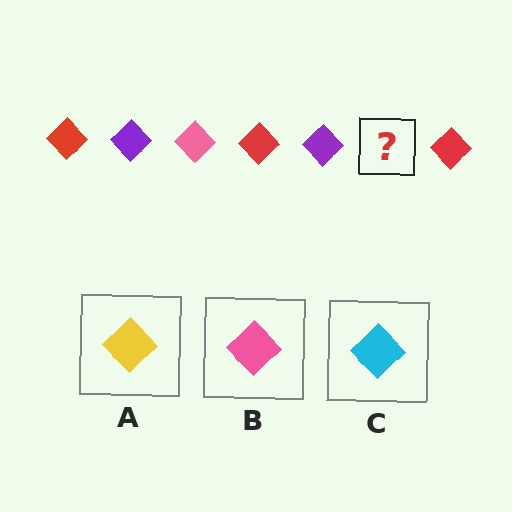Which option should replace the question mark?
Option B.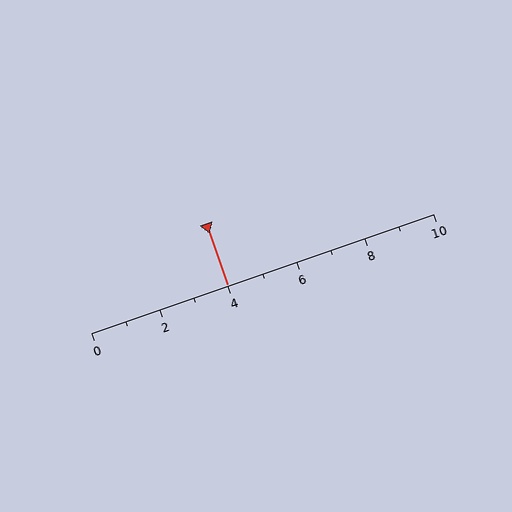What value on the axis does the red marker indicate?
The marker indicates approximately 4.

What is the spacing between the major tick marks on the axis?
The major ticks are spaced 2 apart.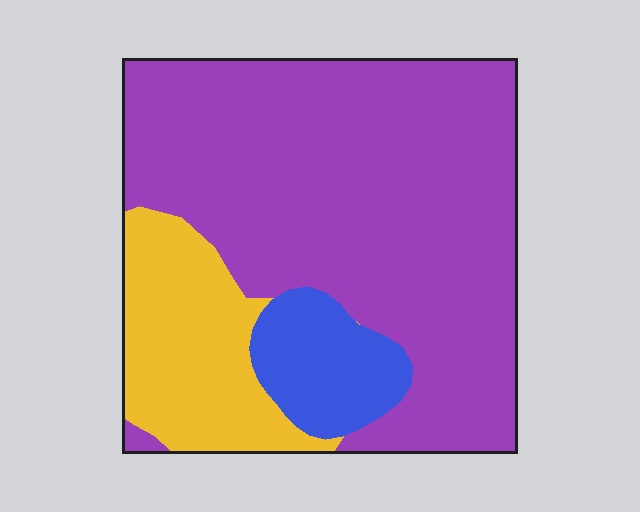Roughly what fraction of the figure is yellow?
Yellow covers 20% of the figure.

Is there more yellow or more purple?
Purple.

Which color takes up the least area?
Blue, at roughly 10%.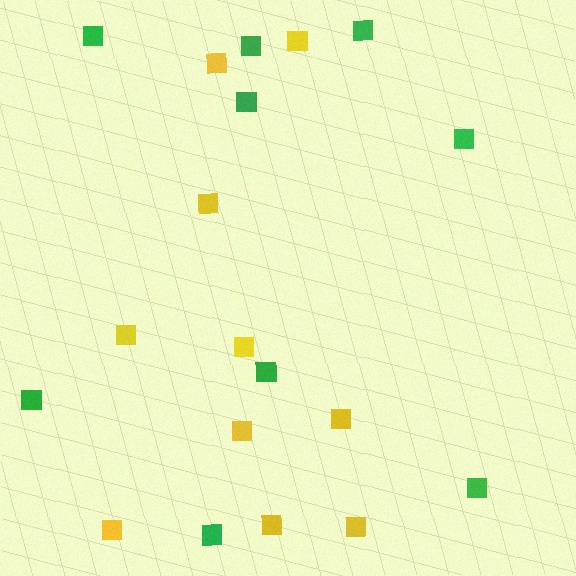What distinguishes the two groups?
There are 2 groups: one group of green squares (9) and one group of yellow squares (10).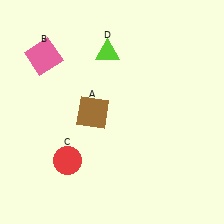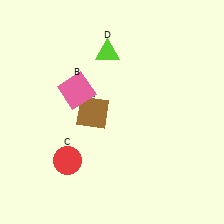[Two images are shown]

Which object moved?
The pink square (B) moved down.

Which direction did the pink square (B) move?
The pink square (B) moved down.